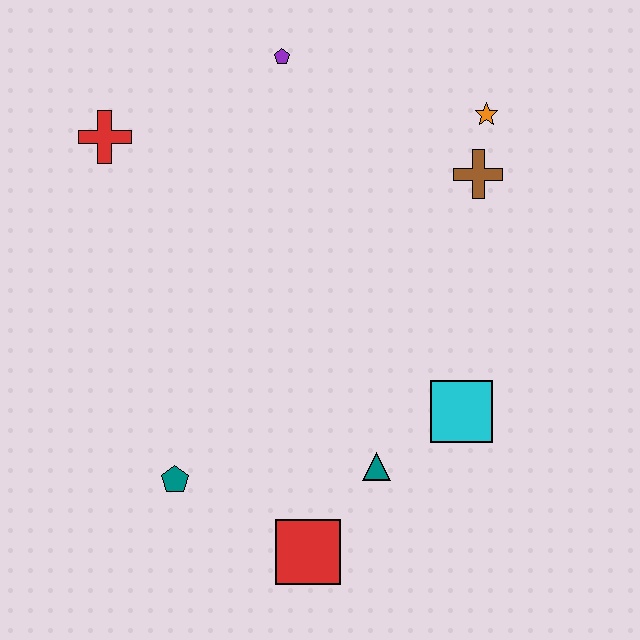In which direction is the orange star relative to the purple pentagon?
The orange star is to the right of the purple pentagon.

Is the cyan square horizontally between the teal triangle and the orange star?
Yes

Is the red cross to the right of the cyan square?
No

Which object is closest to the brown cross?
The orange star is closest to the brown cross.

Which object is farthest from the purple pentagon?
The red square is farthest from the purple pentagon.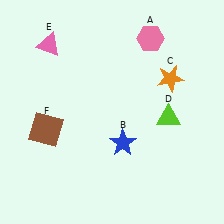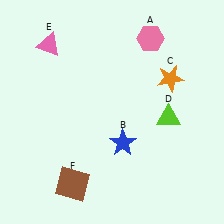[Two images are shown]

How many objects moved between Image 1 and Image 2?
1 object moved between the two images.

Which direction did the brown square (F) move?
The brown square (F) moved down.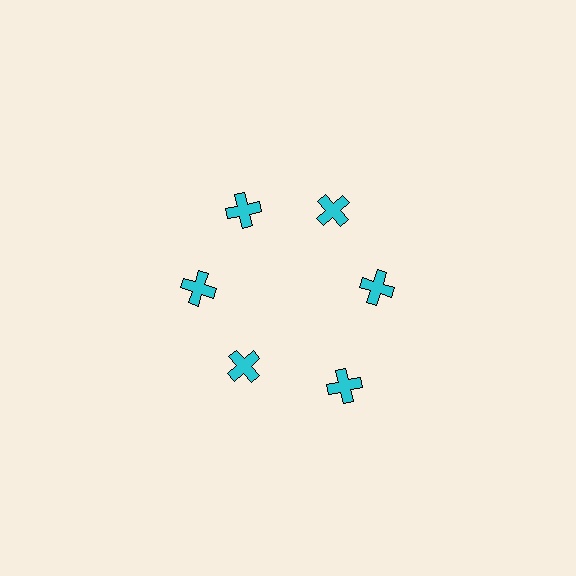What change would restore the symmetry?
The symmetry would be restored by moving it inward, back onto the ring so that all 6 crosses sit at equal angles and equal distance from the center.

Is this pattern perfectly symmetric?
No. The 6 cyan crosses are arranged in a ring, but one element near the 5 o'clock position is pushed outward from the center, breaking the 6-fold rotational symmetry.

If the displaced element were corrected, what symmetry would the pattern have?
It would have 6-fold rotational symmetry — the pattern would map onto itself every 60 degrees.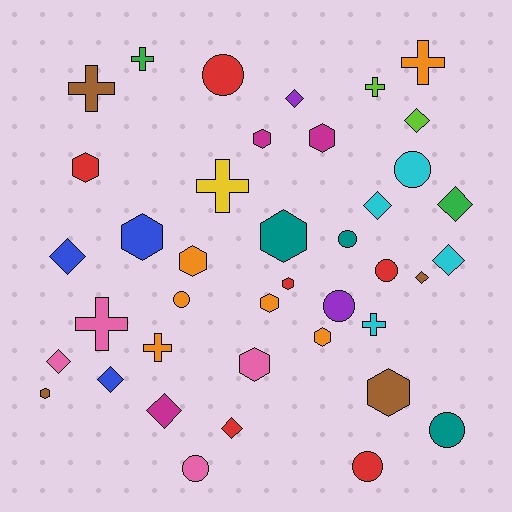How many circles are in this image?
There are 9 circles.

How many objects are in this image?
There are 40 objects.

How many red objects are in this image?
There are 6 red objects.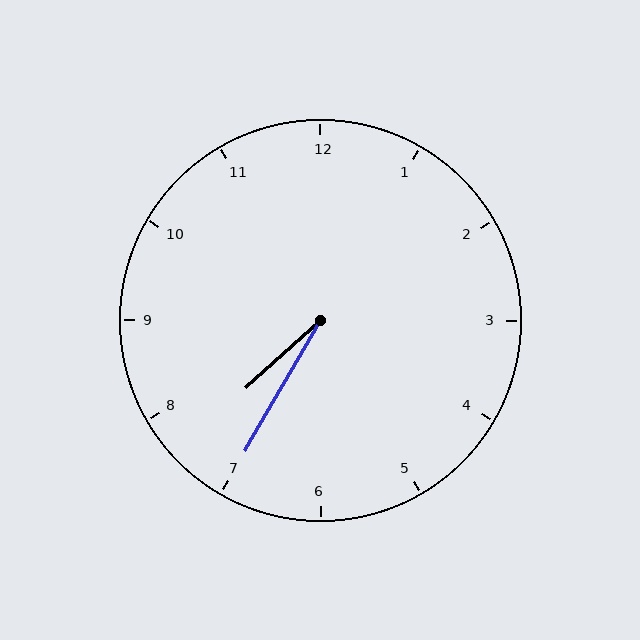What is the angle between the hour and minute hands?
Approximately 18 degrees.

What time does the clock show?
7:35.